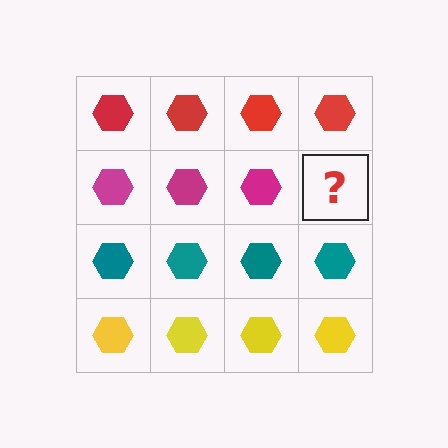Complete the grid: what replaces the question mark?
The question mark should be replaced with a magenta hexagon.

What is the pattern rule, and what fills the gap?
The rule is that each row has a consistent color. The gap should be filled with a magenta hexagon.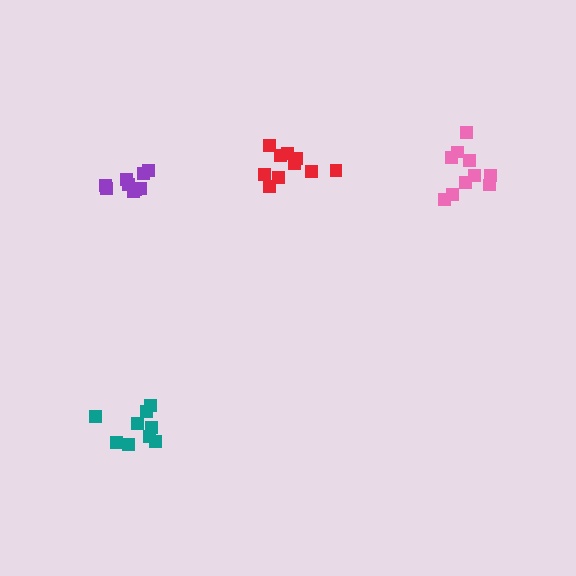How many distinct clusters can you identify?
There are 4 distinct clusters.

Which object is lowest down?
The teal cluster is bottommost.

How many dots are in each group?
Group 1: 9 dots, Group 2: 10 dots, Group 3: 10 dots, Group 4: 9 dots (38 total).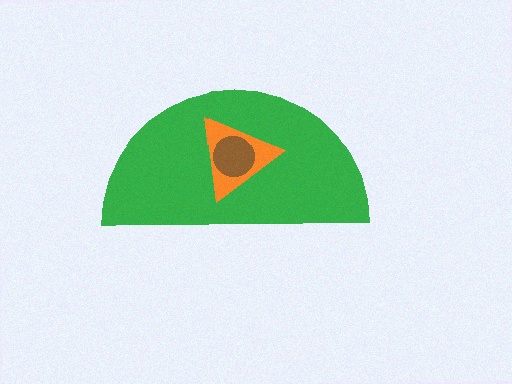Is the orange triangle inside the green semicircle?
Yes.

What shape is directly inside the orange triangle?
The brown circle.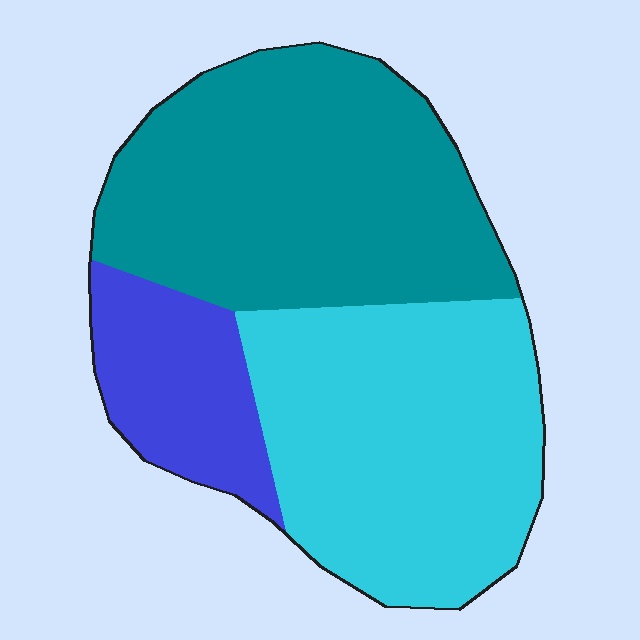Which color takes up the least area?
Blue, at roughly 15%.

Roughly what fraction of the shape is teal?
Teal takes up about two fifths (2/5) of the shape.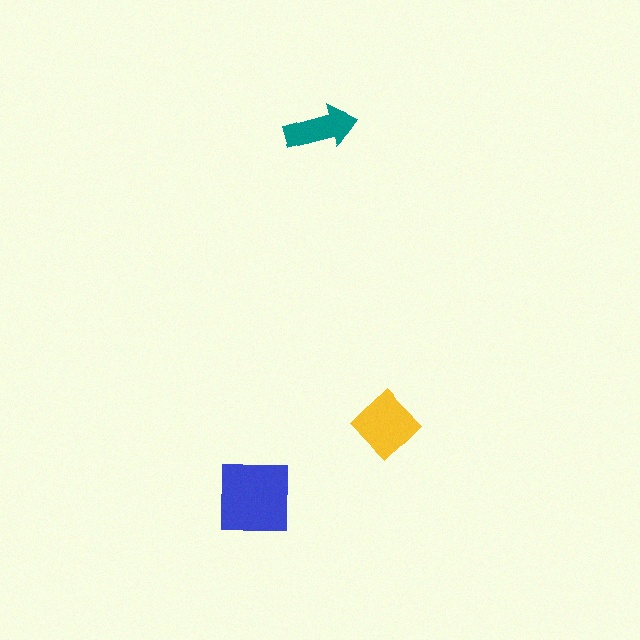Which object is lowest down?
The blue square is bottommost.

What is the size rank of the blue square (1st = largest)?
1st.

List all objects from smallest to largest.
The teal arrow, the yellow diamond, the blue square.